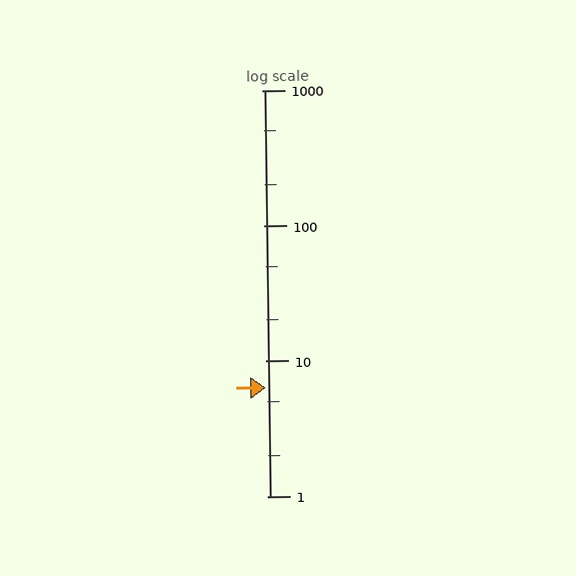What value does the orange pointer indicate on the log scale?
The pointer indicates approximately 6.3.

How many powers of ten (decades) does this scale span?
The scale spans 3 decades, from 1 to 1000.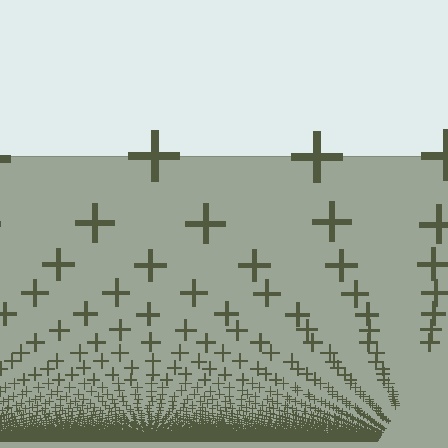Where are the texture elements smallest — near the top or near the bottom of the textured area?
Near the bottom.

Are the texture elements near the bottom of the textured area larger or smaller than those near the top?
Smaller. The gradient is inverted — elements near the bottom are smaller and denser.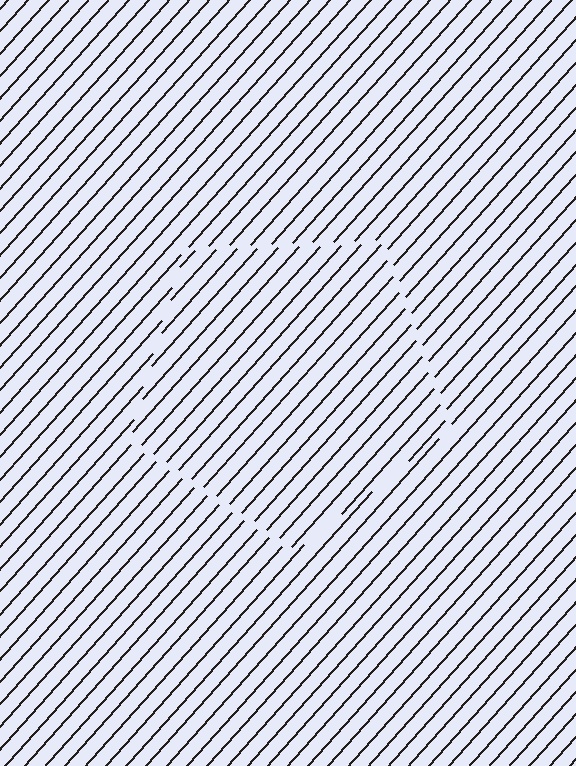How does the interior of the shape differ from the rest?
The interior of the shape contains the same grating, shifted by half a period — the contour is defined by the phase discontinuity where line-ends from the inner and outer gratings abut.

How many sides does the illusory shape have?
5 sides — the line-ends trace a pentagon.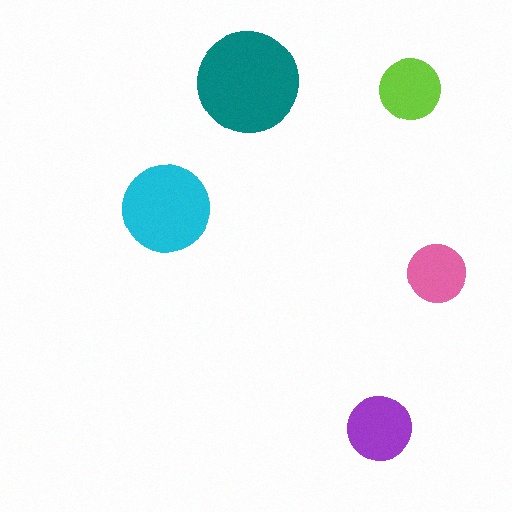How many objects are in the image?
There are 5 objects in the image.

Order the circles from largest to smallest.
the teal one, the cyan one, the purple one, the lime one, the pink one.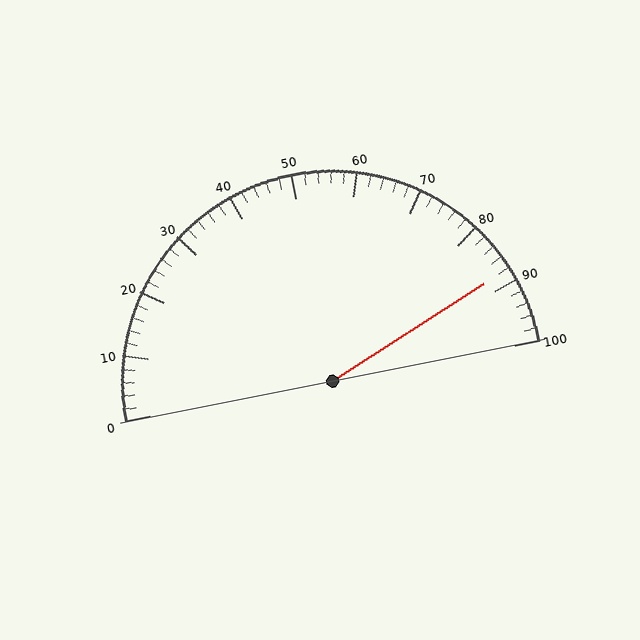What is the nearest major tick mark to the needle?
The nearest major tick mark is 90.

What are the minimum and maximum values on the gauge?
The gauge ranges from 0 to 100.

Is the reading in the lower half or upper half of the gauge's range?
The reading is in the upper half of the range (0 to 100).